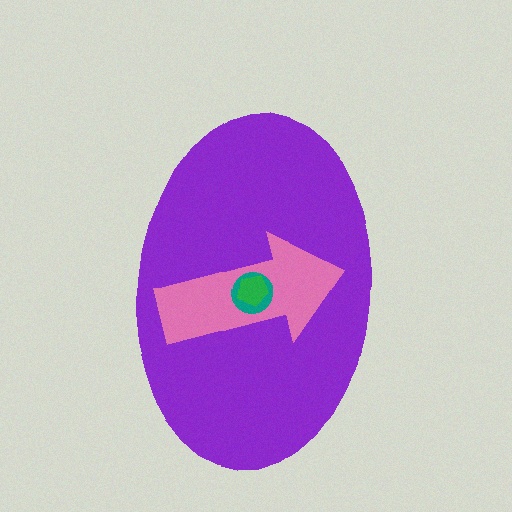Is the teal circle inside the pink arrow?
Yes.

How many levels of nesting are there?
4.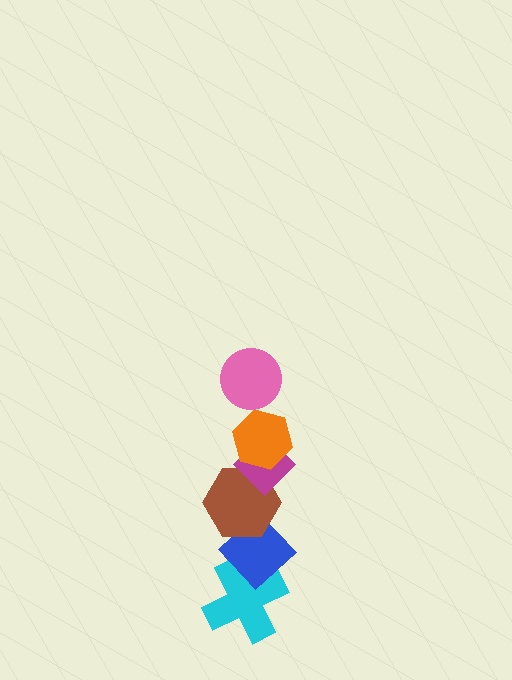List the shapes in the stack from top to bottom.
From top to bottom: the pink circle, the orange hexagon, the magenta diamond, the brown hexagon, the blue diamond, the cyan cross.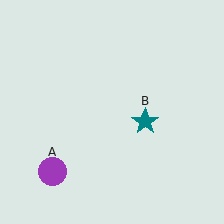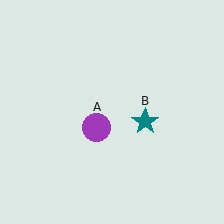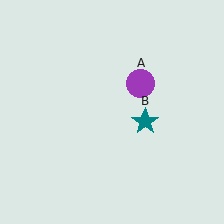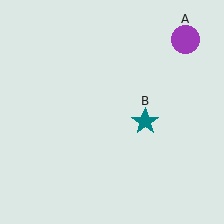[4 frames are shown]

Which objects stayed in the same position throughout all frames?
Teal star (object B) remained stationary.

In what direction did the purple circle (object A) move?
The purple circle (object A) moved up and to the right.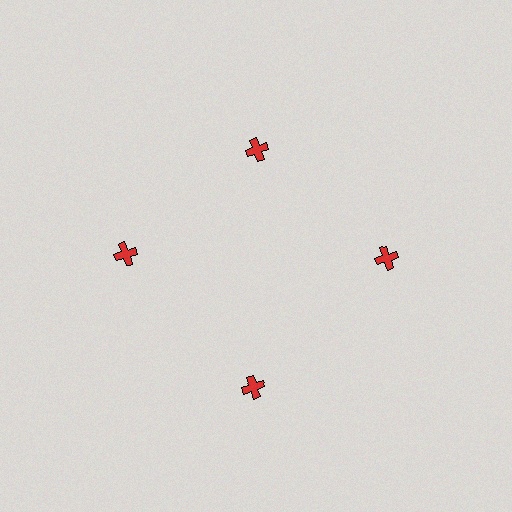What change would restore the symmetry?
The symmetry would be restored by moving it outward, back onto the ring so that all 4 crosses sit at equal angles and equal distance from the center.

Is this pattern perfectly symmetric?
No. The 4 red crosses are arranged in a ring, but one element near the 12 o'clock position is pulled inward toward the center, breaking the 4-fold rotational symmetry.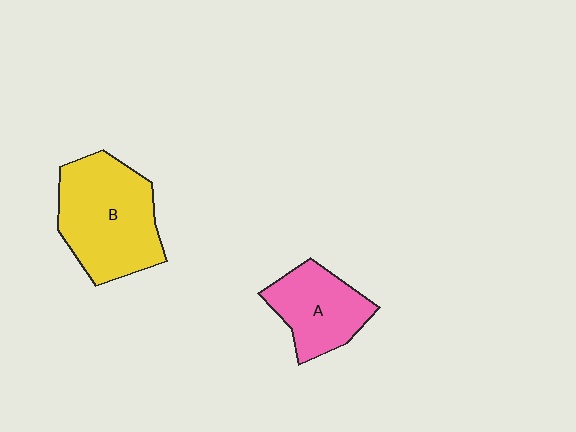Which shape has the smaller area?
Shape A (pink).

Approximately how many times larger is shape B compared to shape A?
Approximately 1.6 times.